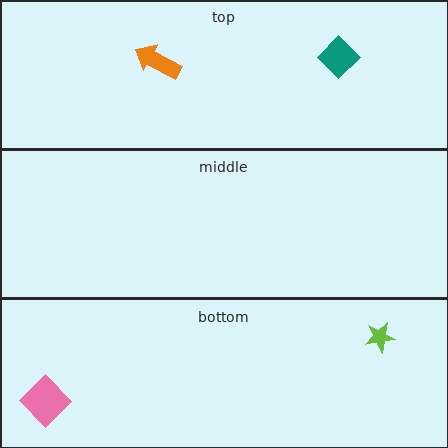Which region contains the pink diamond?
The bottom region.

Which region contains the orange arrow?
The top region.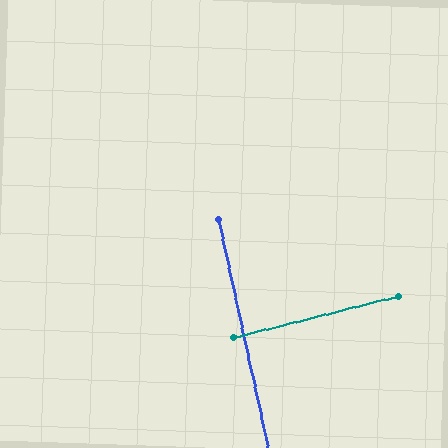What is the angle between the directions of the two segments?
Approximately 88 degrees.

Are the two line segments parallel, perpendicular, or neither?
Perpendicular — they meet at approximately 88°.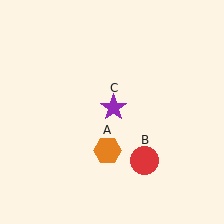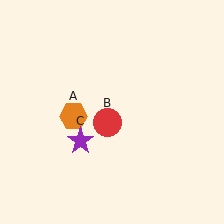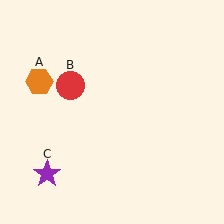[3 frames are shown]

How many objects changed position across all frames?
3 objects changed position: orange hexagon (object A), red circle (object B), purple star (object C).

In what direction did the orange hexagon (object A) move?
The orange hexagon (object A) moved up and to the left.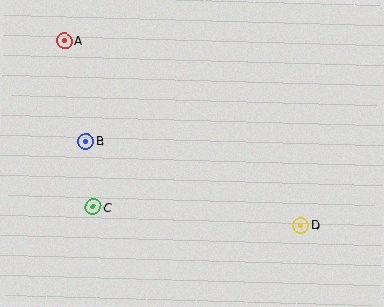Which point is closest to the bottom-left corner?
Point C is closest to the bottom-left corner.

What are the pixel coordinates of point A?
Point A is at (64, 41).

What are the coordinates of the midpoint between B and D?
The midpoint between B and D is at (193, 183).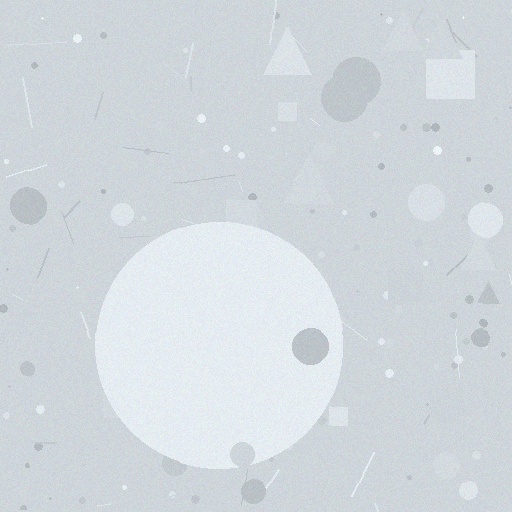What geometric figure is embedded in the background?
A circle is embedded in the background.